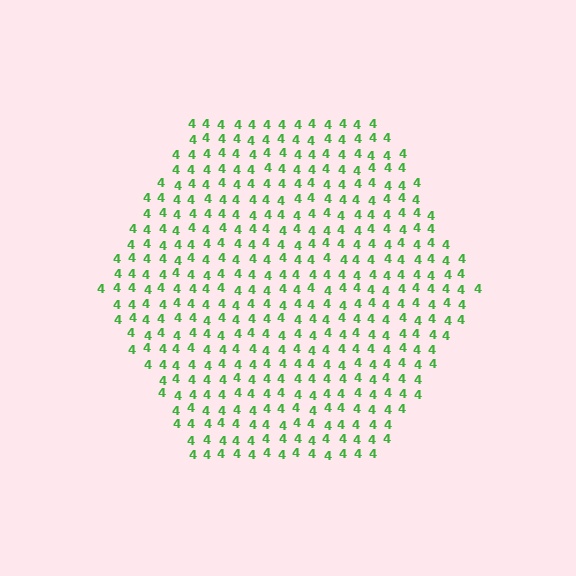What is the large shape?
The large shape is a hexagon.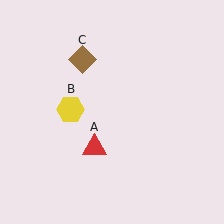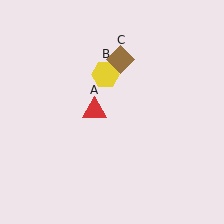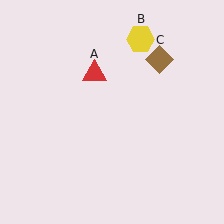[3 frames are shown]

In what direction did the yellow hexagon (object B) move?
The yellow hexagon (object B) moved up and to the right.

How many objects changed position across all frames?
3 objects changed position: red triangle (object A), yellow hexagon (object B), brown diamond (object C).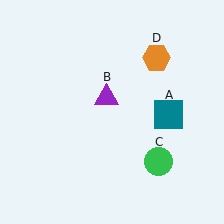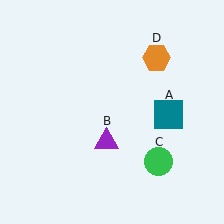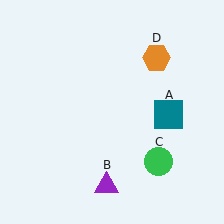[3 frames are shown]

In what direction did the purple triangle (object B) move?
The purple triangle (object B) moved down.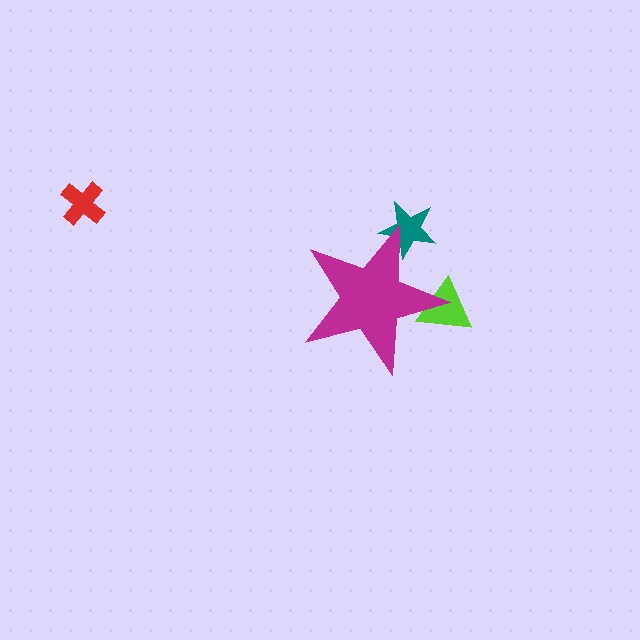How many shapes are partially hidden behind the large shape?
2 shapes are partially hidden.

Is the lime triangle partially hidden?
Yes, the lime triangle is partially hidden behind the magenta star.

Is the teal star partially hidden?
Yes, the teal star is partially hidden behind the magenta star.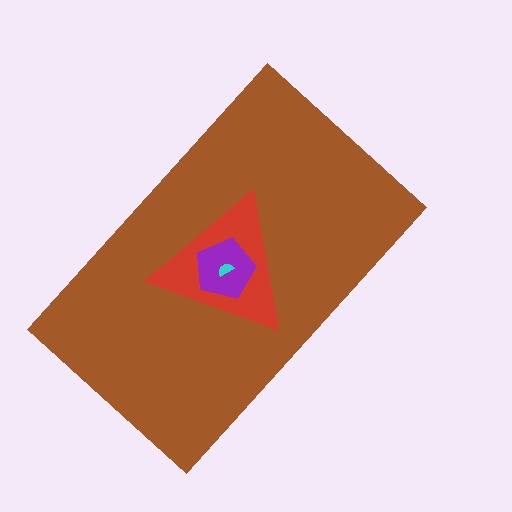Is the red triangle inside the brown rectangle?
Yes.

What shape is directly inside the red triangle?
The purple pentagon.